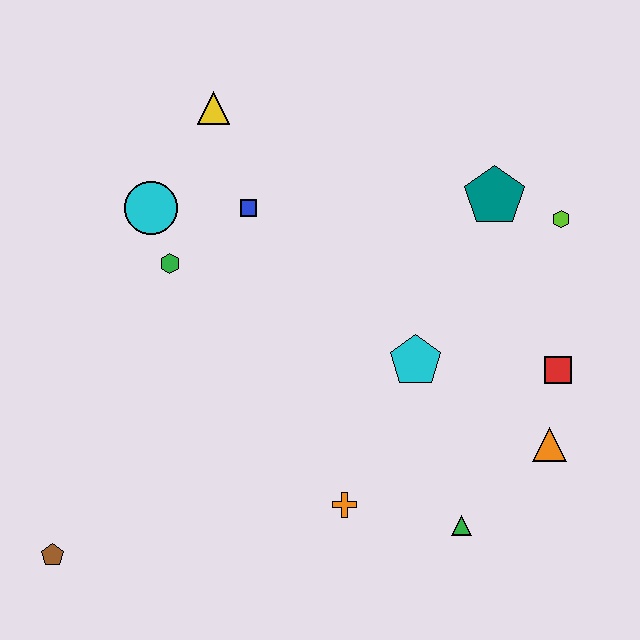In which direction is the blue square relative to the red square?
The blue square is to the left of the red square.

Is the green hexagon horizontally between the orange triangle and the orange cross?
No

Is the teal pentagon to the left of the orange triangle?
Yes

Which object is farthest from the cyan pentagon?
The brown pentagon is farthest from the cyan pentagon.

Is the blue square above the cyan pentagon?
Yes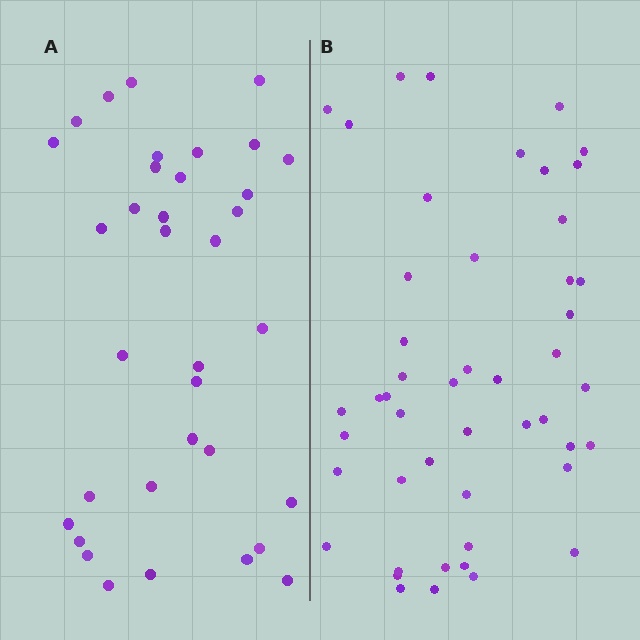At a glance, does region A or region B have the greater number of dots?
Region B (the right region) has more dots.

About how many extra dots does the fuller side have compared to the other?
Region B has approximately 15 more dots than region A.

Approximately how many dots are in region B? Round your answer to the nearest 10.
About 50 dots. (The exact count is 48, which rounds to 50.)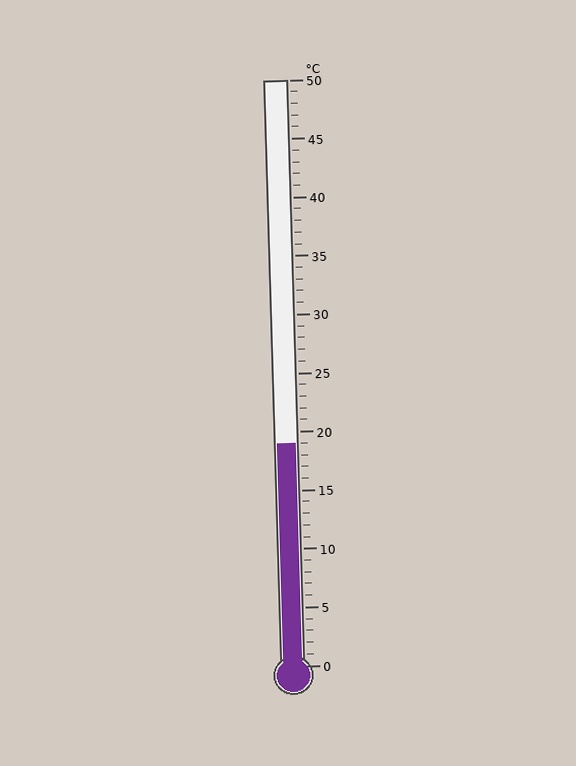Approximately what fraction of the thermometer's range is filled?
The thermometer is filled to approximately 40% of its range.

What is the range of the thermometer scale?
The thermometer scale ranges from 0°C to 50°C.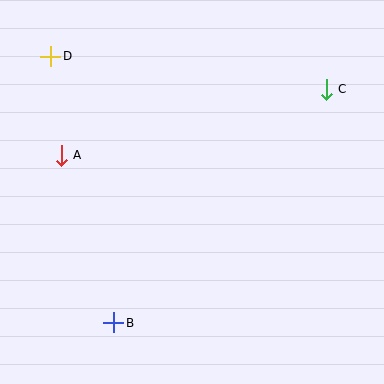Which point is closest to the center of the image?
Point A at (61, 155) is closest to the center.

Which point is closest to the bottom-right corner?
Point B is closest to the bottom-right corner.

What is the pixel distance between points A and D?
The distance between A and D is 100 pixels.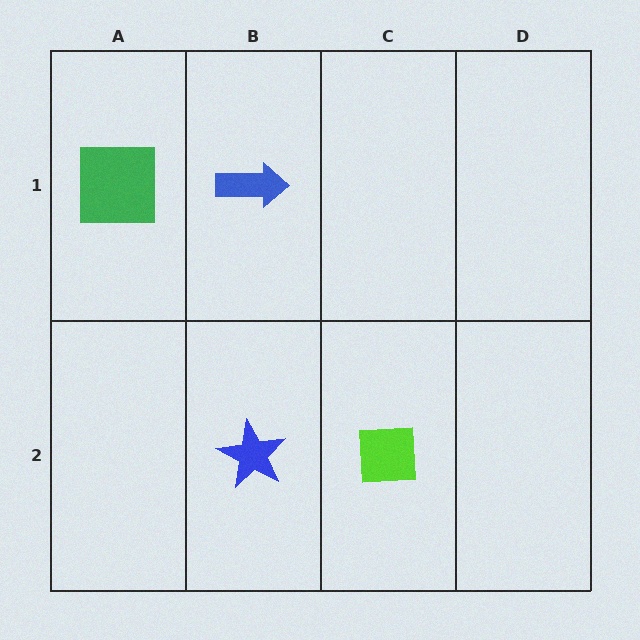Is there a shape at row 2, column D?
No, that cell is empty.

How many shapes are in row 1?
2 shapes.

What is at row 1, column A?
A green square.